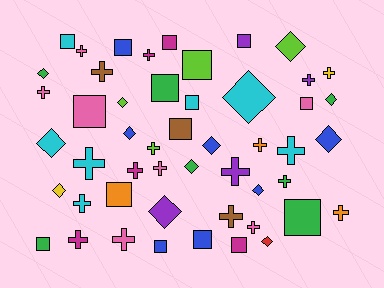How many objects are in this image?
There are 50 objects.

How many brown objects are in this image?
There are 3 brown objects.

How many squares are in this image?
There are 16 squares.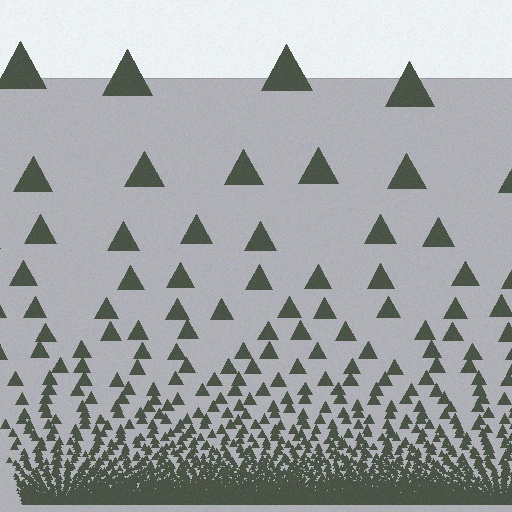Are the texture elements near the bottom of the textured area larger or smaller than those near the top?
Smaller. The gradient is inverted — elements near the bottom are smaller and denser.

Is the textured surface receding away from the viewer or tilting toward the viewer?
The surface appears to tilt toward the viewer. Texture elements get larger and sparser toward the top.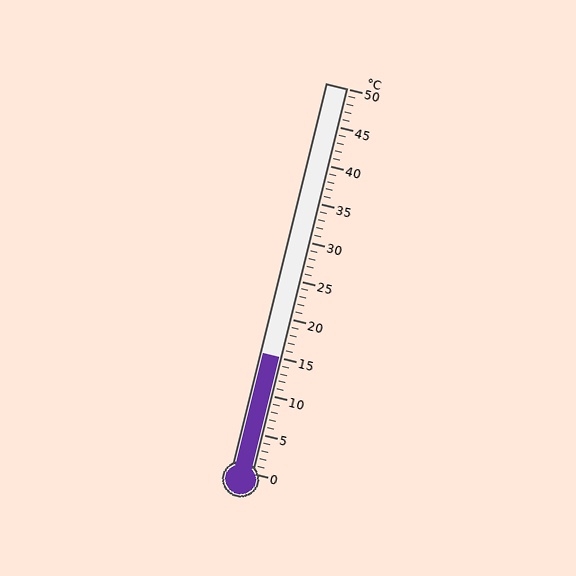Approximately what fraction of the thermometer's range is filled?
The thermometer is filled to approximately 30% of its range.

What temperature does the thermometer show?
The thermometer shows approximately 15°C.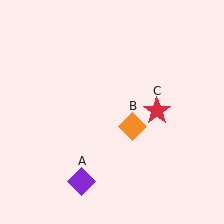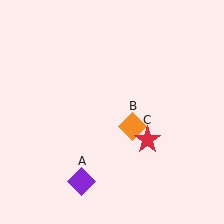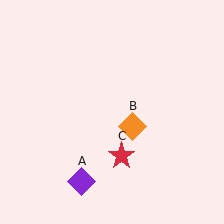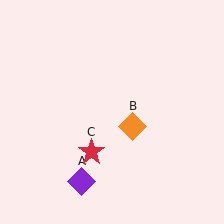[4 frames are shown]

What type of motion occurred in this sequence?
The red star (object C) rotated clockwise around the center of the scene.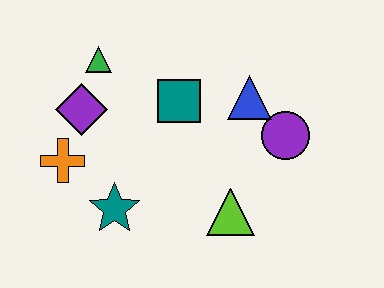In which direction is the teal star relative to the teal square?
The teal star is below the teal square.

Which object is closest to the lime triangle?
The purple circle is closest to the lime triangle.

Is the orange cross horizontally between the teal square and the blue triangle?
No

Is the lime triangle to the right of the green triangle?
Yes